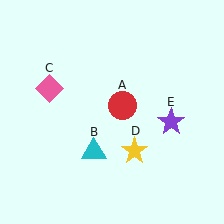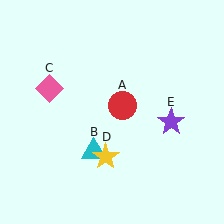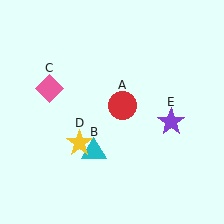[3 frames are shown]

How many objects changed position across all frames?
1 object changed position: yellow star (object D).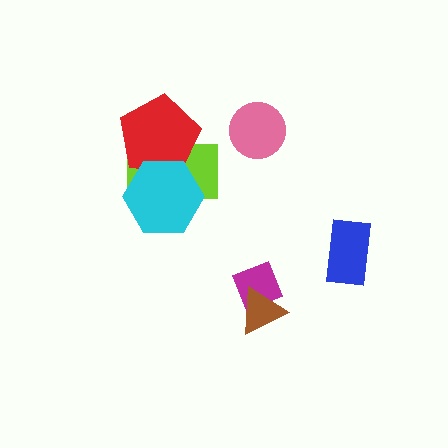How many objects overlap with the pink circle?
0 objects overlap with the pink circle.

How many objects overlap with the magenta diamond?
1 object overlaps with the magenta diamond.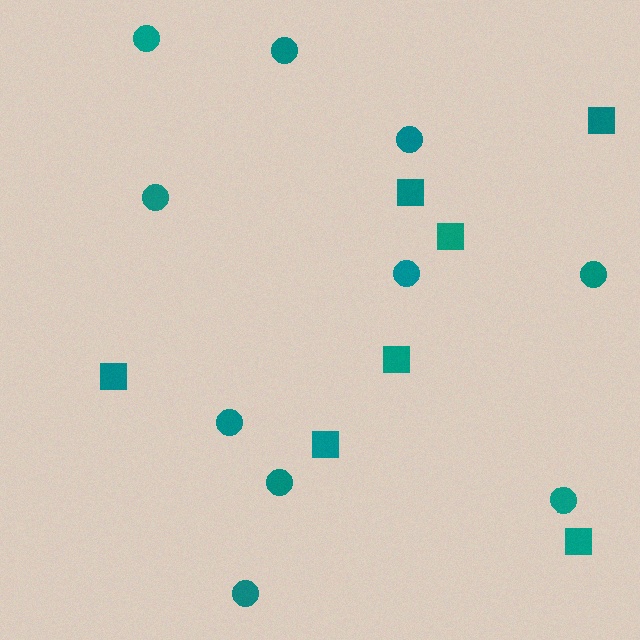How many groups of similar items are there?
There are 2 groups: one group of circles (10) and one group of squares (7).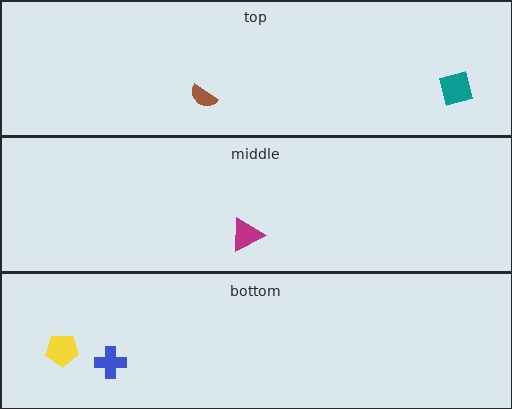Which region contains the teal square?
The top region.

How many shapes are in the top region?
2.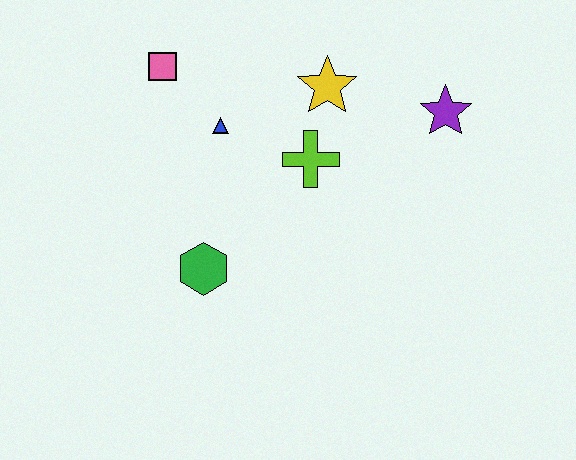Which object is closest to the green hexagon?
The blue triangle is closest to the green hexagon.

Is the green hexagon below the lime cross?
Yes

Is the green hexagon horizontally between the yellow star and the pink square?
Yes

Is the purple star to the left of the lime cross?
No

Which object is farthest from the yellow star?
The green hexagon is farthest from the yellow star.